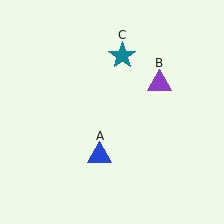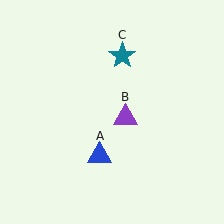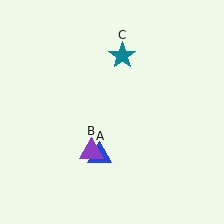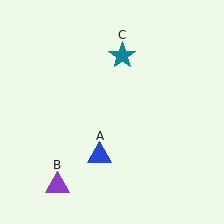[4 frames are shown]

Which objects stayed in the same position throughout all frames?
Blue triangle (object A) and teal star (object C) remained stationary.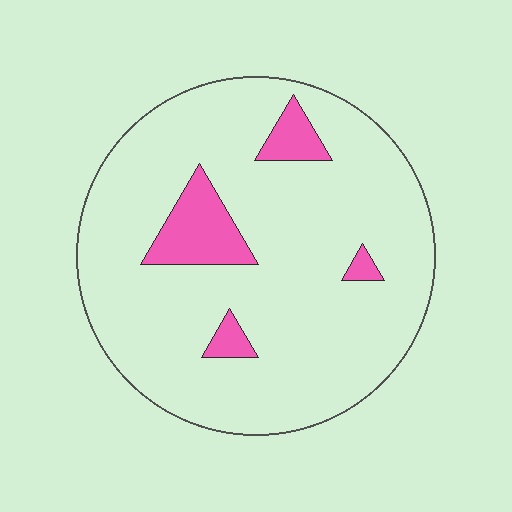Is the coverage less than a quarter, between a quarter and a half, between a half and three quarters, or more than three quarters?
Less than a quarter.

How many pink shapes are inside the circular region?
4.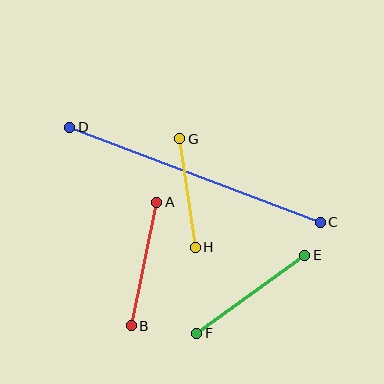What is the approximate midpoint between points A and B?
The midpoint is at approximately (144, 264) pixels.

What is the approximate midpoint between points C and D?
The midpoint is at approximately (195, 175) pixels.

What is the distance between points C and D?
The distance is approximately 268 pixels.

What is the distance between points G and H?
The distance is approximately 110 pixels.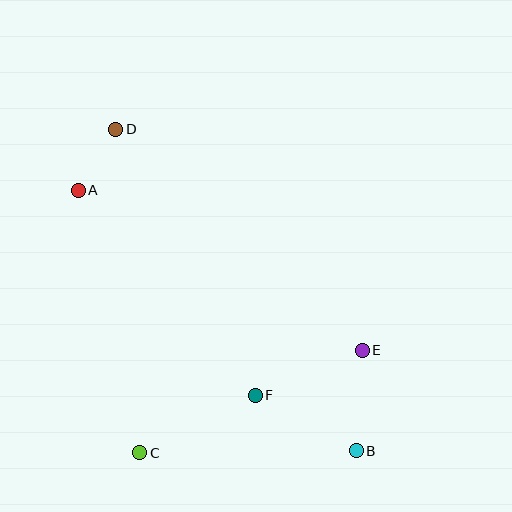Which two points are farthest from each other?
Points B and D are farthest from each other.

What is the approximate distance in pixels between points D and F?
The distance between D and F is approximately 300 pixels.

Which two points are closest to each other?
Points A and D are closest to each other.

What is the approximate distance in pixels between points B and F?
The distance between B and F is approximately 115 pixels.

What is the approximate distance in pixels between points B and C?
The distance between B and C is approximately 217 pixels.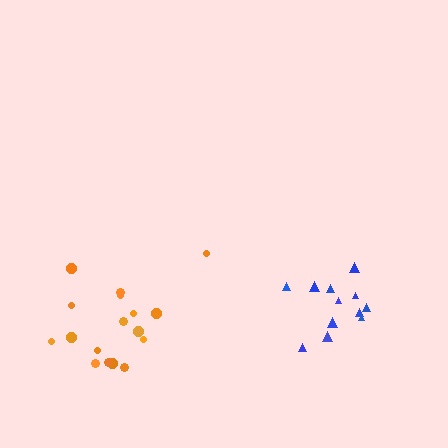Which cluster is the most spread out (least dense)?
Orange.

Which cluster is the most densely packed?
Blue.